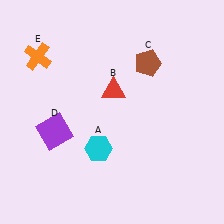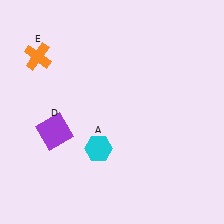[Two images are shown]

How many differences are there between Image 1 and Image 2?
There are 2 differences between the two images.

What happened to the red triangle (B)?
The red triangle (B) was removed in Image 2. It was in the top-right area of Image 1.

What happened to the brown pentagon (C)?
The brown pentagon (C) was removed in Image 2. It was in the top-right area of Image 1.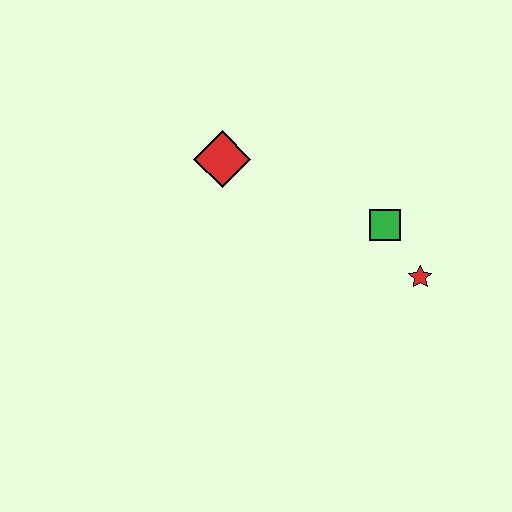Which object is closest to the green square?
The red star is closest to the green square.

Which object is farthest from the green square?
The red diamond is farthest from the green square.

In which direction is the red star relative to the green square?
The red star is below the green square.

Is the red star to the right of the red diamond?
Yes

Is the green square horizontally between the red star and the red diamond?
Yes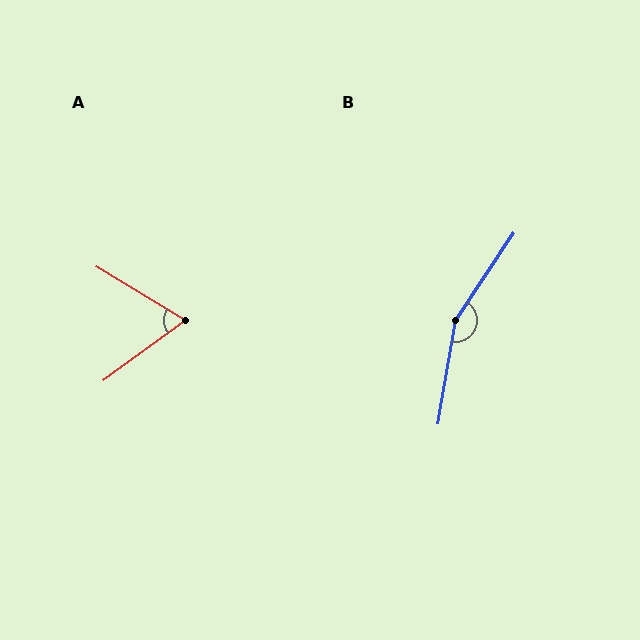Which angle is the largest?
B, at approximately 156 degrees.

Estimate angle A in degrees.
Approximately 67 degrees.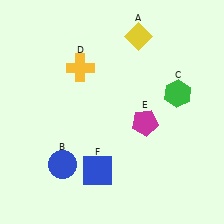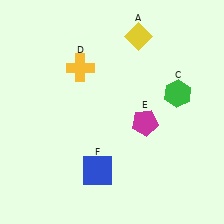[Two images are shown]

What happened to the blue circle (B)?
The blue circle (B) was removed in Image 2. It was in the bottom-left area of Image 1.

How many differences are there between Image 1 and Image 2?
There is 1 difference between the two images.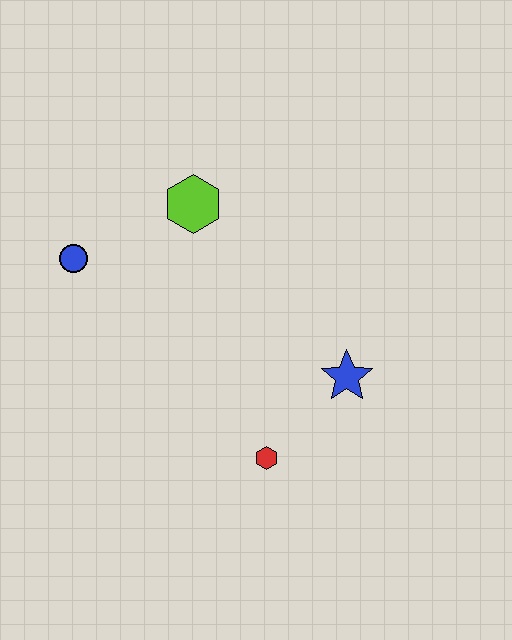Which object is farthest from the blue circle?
The blue star is farthest from the blue circle.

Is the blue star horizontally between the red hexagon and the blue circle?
No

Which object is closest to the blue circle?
The lime hexagon is closest to the blue circle.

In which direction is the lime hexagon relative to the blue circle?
The lime hexagon is to the right of the blue circle.